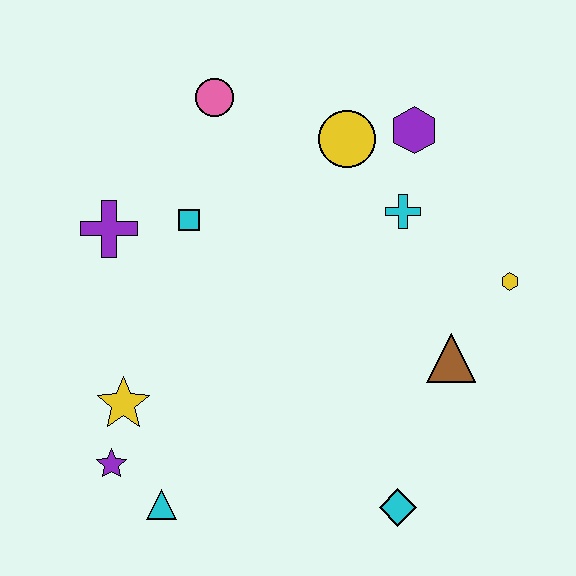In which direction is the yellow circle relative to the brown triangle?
The yellow circle is above the brown triangle.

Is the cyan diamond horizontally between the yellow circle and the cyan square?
No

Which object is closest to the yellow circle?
The purple hexagon is closest to the yellow circle.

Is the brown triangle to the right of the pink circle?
Yes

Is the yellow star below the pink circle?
Yes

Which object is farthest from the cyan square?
The cyan diamond is farthest from the cyan square.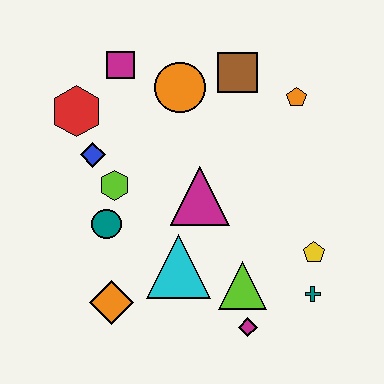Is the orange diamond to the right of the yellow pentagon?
No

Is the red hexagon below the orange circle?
Yes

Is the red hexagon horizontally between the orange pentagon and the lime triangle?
No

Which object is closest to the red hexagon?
The blue diamond is closest to the red hexagon.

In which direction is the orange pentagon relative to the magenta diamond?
The orange pentagon is above the magenta diamond.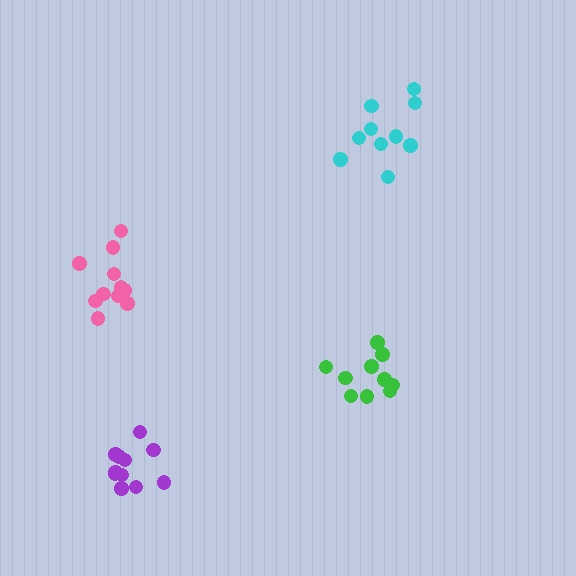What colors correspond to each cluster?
The clusters are colored: green, purple, pink, cyan.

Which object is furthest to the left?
The pink cluster is leftmost.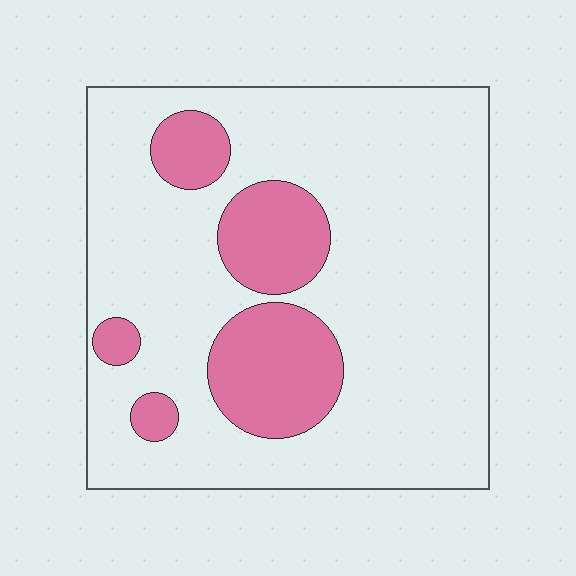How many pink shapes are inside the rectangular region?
5.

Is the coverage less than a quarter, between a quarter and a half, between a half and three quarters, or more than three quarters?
Less than a quarter.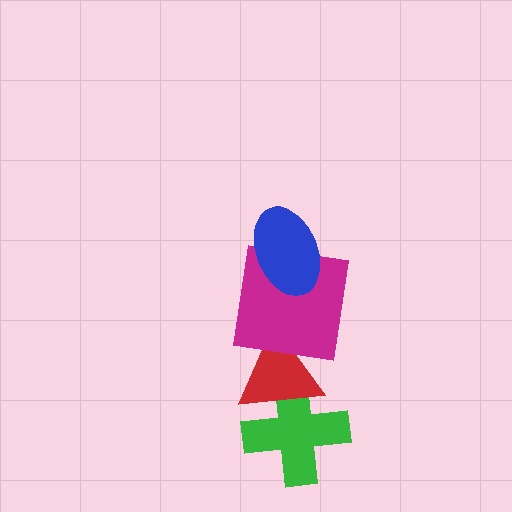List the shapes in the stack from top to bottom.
From top to bottom: the blue ellipse, the magenta square, the red triangle, the green cross.